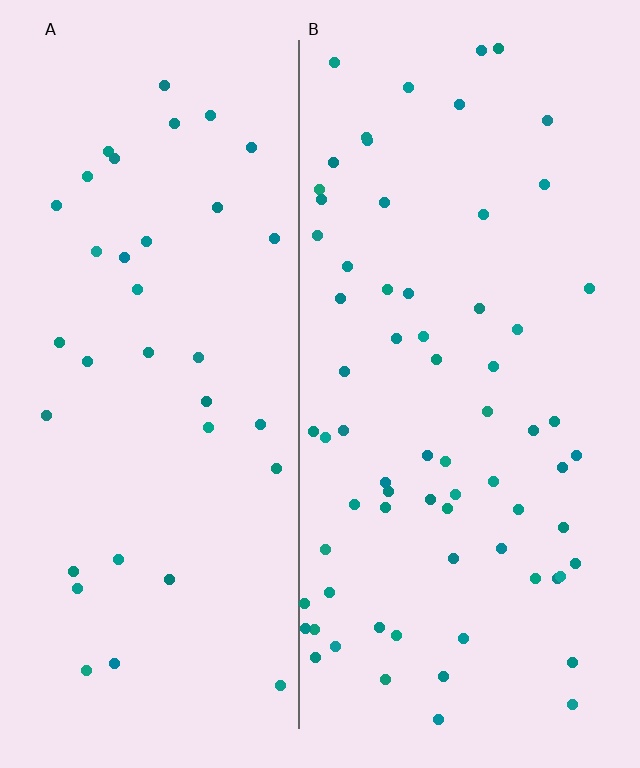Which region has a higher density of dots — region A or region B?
B (the right).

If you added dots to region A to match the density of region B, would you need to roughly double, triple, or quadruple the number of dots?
Approximately double.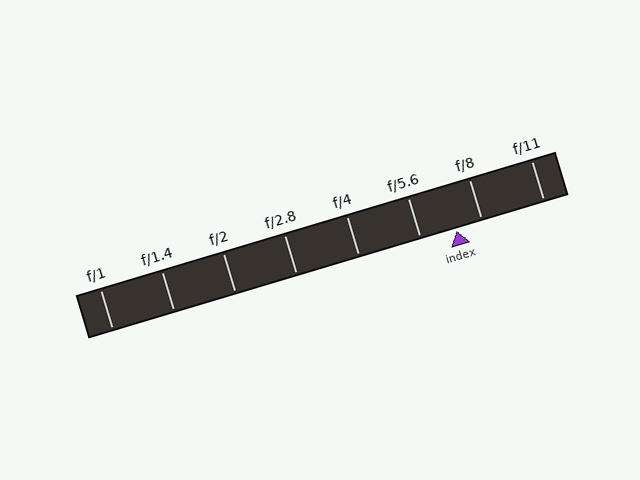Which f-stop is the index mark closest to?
The index mark is closest to f/8.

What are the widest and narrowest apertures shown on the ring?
The widest aperture shown is f/1 and the narrowest is f/11.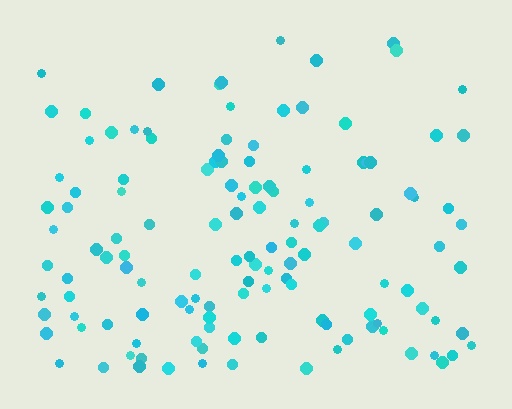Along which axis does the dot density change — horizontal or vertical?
Vertical.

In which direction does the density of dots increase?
From top to bottom, with the bottom side densest.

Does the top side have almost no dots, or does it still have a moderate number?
Still a moderate number, just noticeably fewer than the bottom.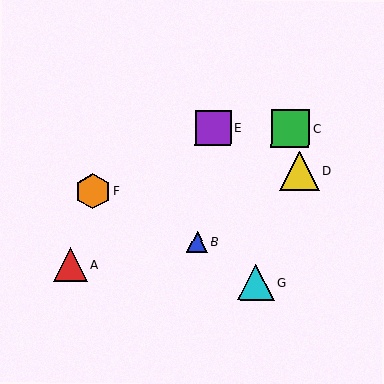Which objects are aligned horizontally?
Objects C, E are aligned horizontally.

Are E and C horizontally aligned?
Yes, both are at y≈128.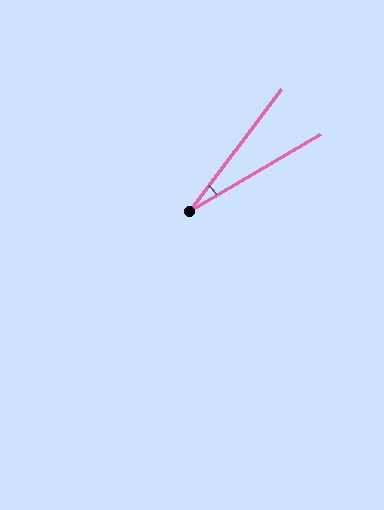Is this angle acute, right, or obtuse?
It is acute.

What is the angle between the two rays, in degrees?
Approximately 22 degrees.